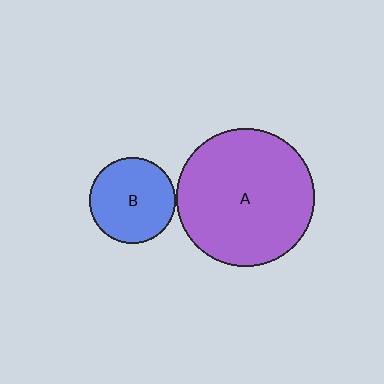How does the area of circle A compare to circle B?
Approximately 2.6 times.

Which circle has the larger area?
Circle A (purple).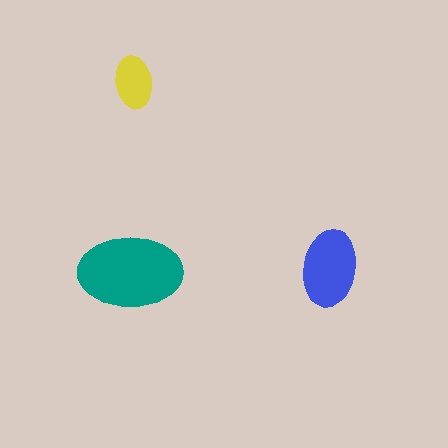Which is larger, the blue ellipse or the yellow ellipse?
The blue one.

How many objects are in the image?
There are 3 objects in the image.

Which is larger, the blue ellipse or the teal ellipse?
The teal one.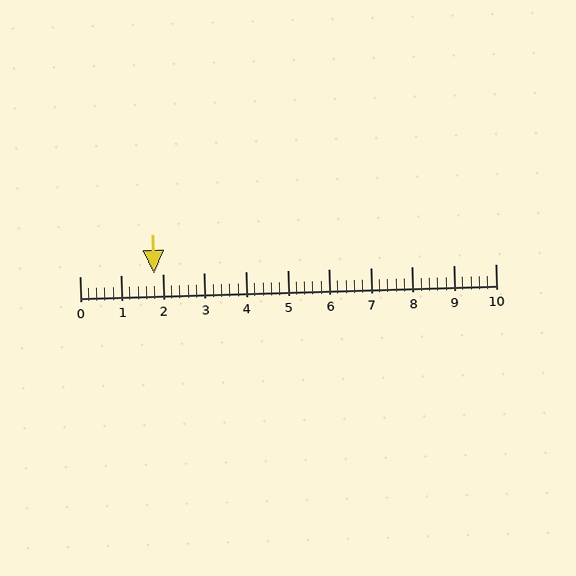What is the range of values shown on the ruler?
The ruler shows values from 0 to 10.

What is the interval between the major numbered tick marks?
The major tick marks are spaced 1 units apart.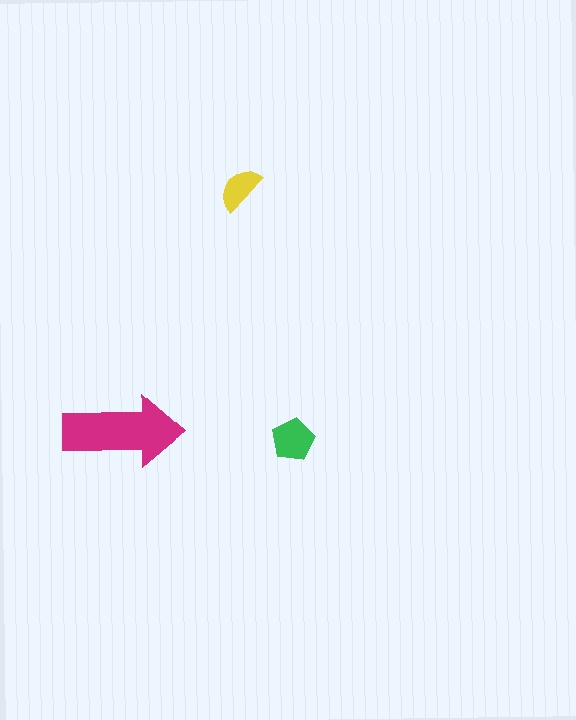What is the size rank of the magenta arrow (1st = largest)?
1st.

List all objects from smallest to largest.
The yellow semicircle, the green pentagon, the magenta arrow.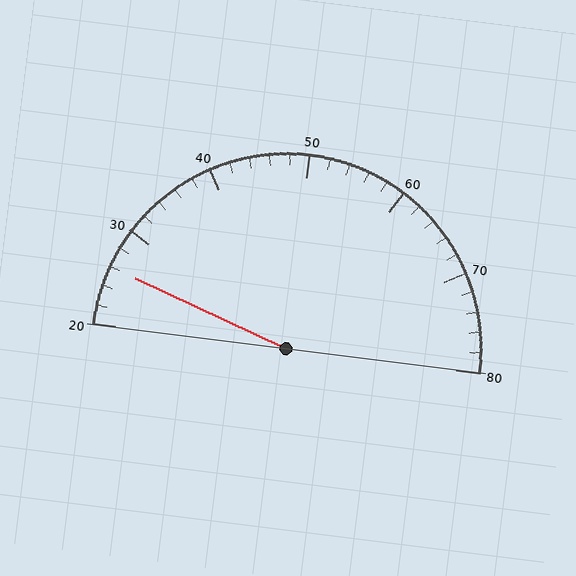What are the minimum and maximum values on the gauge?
The gauge ranges from 20 to 80.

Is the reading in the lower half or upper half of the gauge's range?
The reading is in the lower half of the range (20 to 80).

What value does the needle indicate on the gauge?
The needle indicates approximately 26.